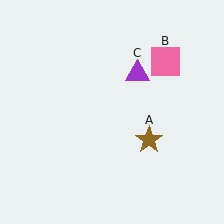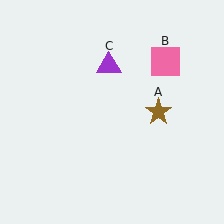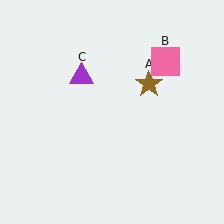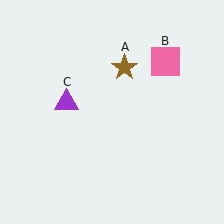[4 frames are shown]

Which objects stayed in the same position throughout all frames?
Pink square (object B) remained stationary.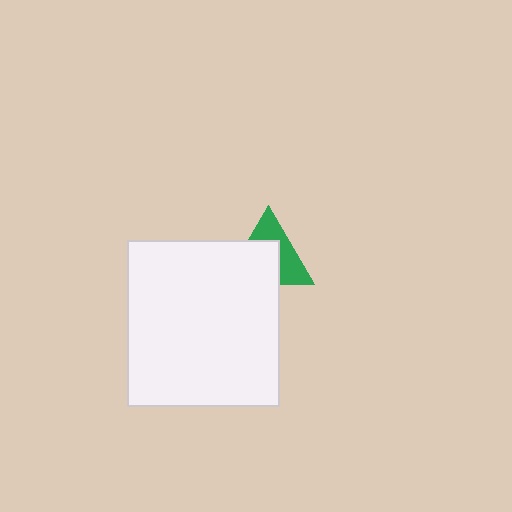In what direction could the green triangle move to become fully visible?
The green triangle could move toward the upper-right. That would shift it out from behind the white rectangle entirely.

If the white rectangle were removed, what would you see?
You would see the complete green triangle.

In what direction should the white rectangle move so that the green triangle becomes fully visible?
The white rectangle should move toward the lower-left. That is the shortest direction to clear the overlap and leave the green triangle fully visible.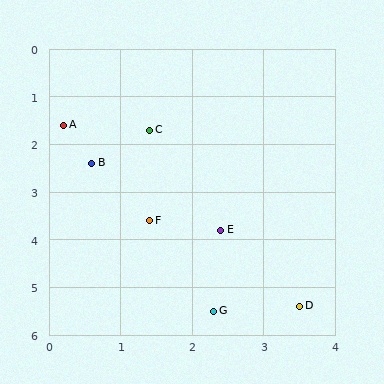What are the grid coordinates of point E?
Point E is at approximately (2.4, 3.8).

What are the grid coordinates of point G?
Point G is at approximately (2.3, 5.5).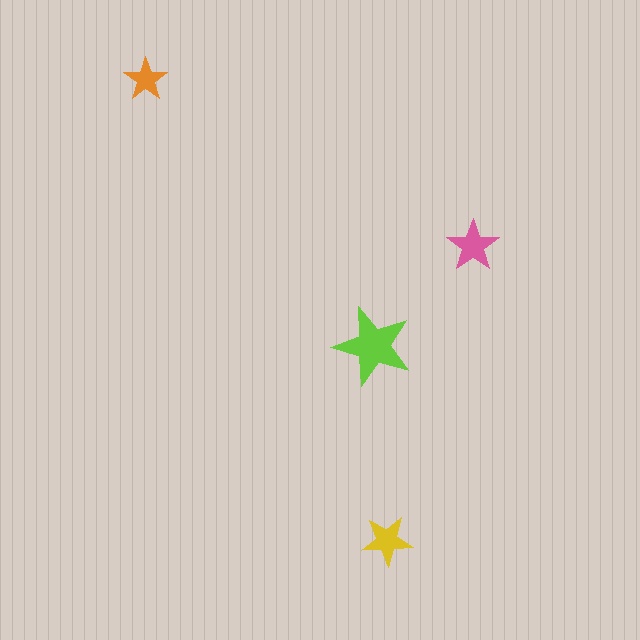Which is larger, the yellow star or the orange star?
The yellow one.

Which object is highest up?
The orange star is topmost.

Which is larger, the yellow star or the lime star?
The lime one.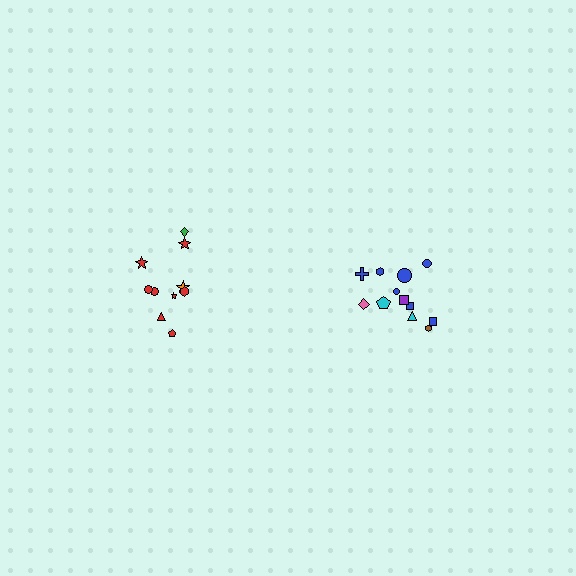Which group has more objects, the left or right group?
The right group.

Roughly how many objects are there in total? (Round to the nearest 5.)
Roughly 20 objects in total.